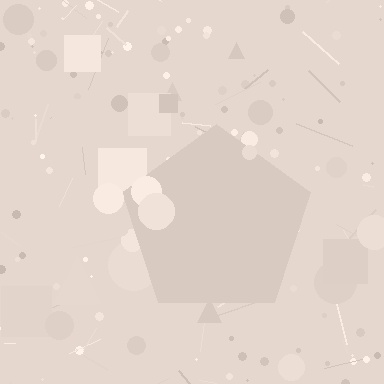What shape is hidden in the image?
A pentagon is hidden in the image.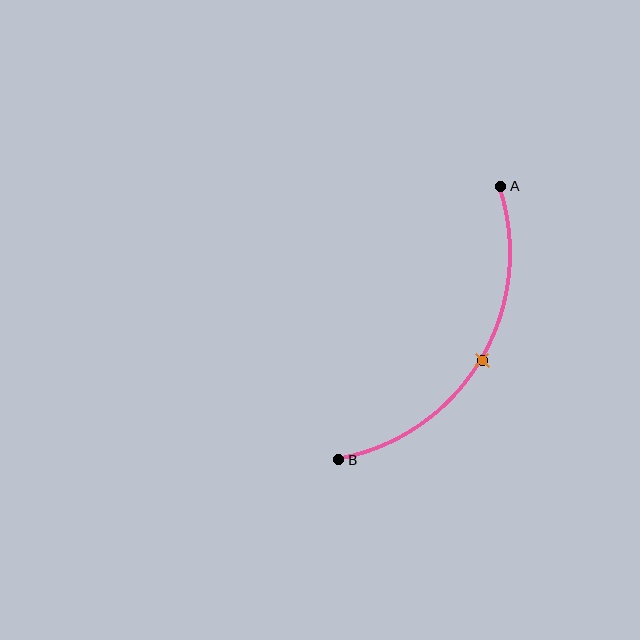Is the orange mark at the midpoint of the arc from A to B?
Yes. The orange mark lies on the arc at equal arc-length from both A and B — it is the arc midpoint.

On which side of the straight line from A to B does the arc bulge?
The arc bulges to the right of the straight line connecting A and B.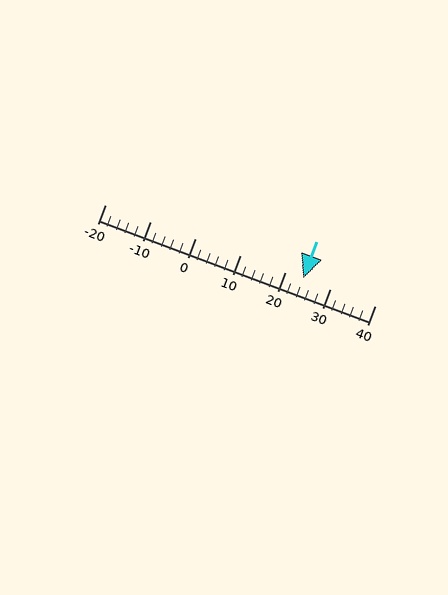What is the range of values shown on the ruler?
The ruler shows values from -20 to 40.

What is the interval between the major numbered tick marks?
The major tick marks are spaced 10 units apart.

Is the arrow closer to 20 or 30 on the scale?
The arrow is closer to 20.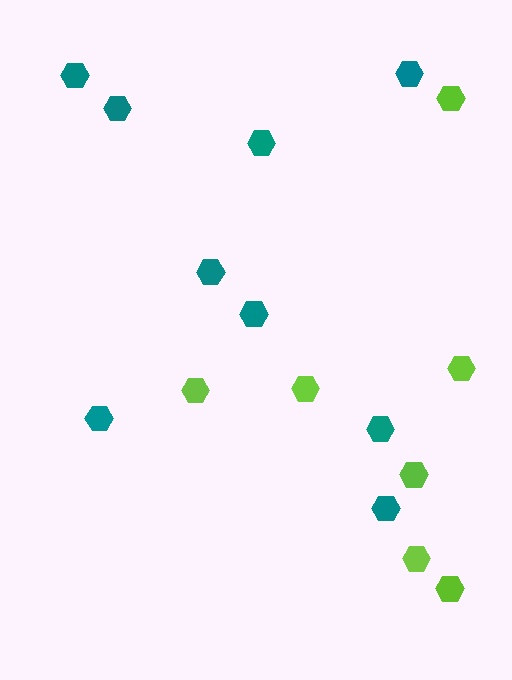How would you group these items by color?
There are 2 groups: one group of teal hexagons (9) and one group of lime hexagons (7).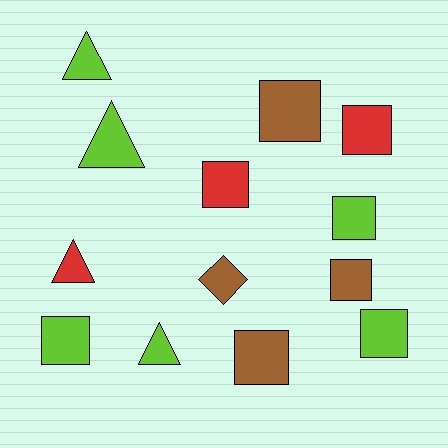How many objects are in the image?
There are 13 objects.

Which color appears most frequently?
Lime, with 6 objects.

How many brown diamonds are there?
There is 1 brown diamond.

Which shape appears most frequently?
Square, with 8 objects.